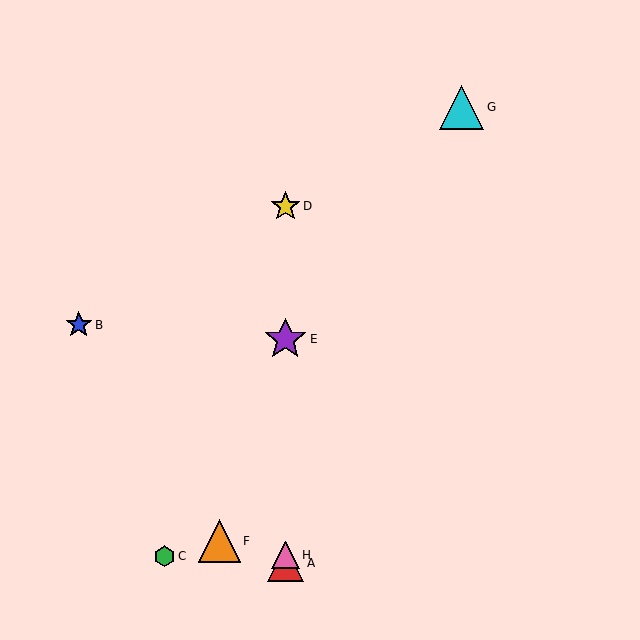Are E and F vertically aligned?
No, E is at x≈285 and F is at x≈219.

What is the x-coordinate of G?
Object G is at x≈462.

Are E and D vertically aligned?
Yes, both are at x≈285.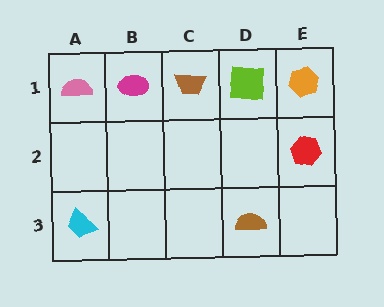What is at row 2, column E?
A red hexagon.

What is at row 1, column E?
An orange hexagon.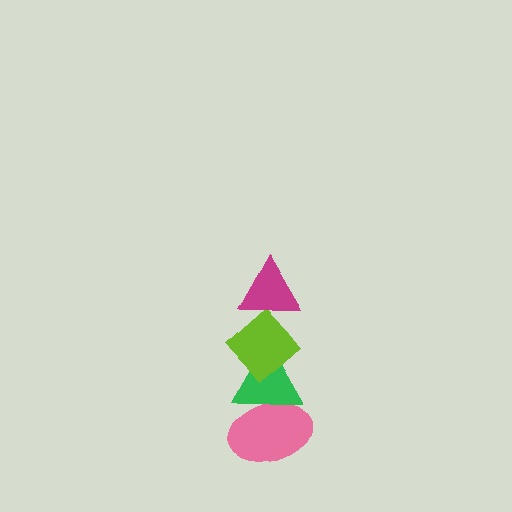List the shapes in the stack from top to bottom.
From top to bottom: the magenta triangle, the lime diamond, the green triangle, the pink ellipse.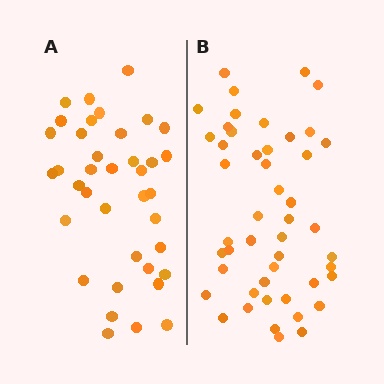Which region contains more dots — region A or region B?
Region B (the right region) has more dots.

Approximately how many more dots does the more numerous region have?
Region B has roughly 10 or so more dots than region A.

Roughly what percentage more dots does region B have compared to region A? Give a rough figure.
About 25% more.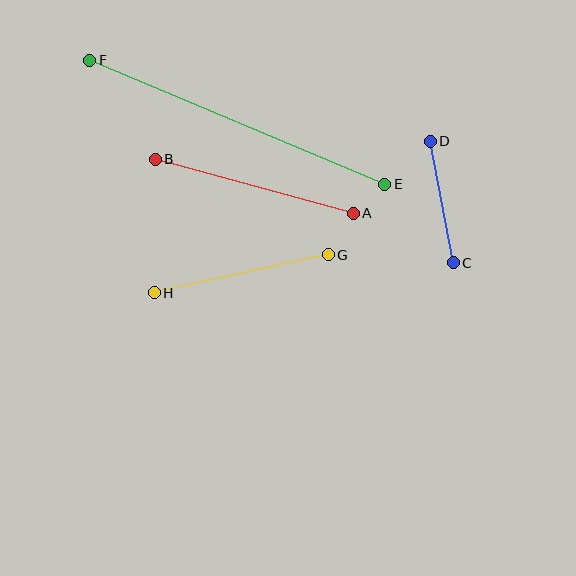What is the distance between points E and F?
The distance is approximately 320 pixels.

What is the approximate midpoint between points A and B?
The midpoint is at approximately (254, 186) pixels.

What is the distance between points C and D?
The distance is approximately 124 pixels.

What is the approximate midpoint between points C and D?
The midpoint is at approximately (442, 202) pixels.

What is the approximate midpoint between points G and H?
The midpoint is at approximately (241, 274) pixels.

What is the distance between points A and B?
The distance is approximately 205 pixels.